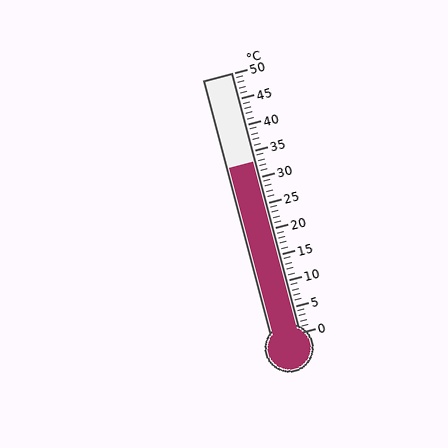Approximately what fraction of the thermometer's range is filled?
The thermometer is filled to approximately 65% of its range.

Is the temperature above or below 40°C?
The temperature is below 40°C.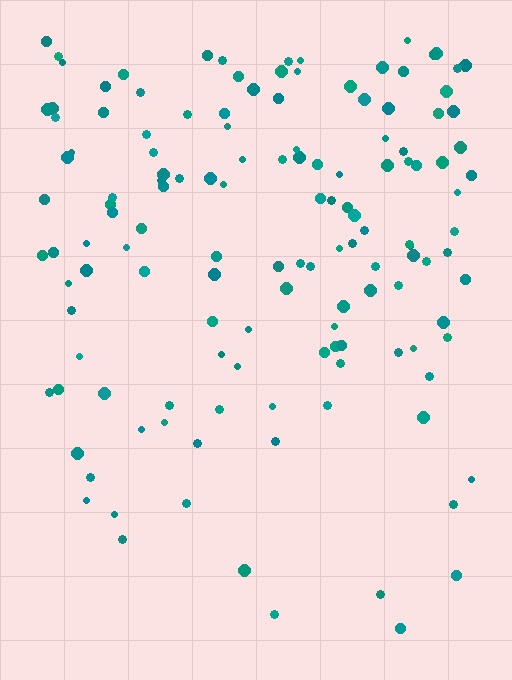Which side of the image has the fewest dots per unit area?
The bottom.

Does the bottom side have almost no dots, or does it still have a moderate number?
Still a moderate number, just noticeably fewer than the top.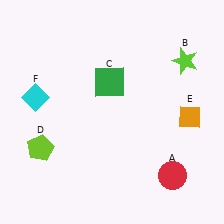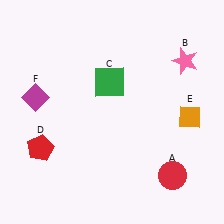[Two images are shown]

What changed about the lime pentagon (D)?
In Image 1, D is lime. In Image 2, it changed to red.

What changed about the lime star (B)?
In Image 1, B is lime. In Image 2, it changed to pink.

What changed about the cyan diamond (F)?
In Image 1, F is cyan. In Image 2, it changed to magenta.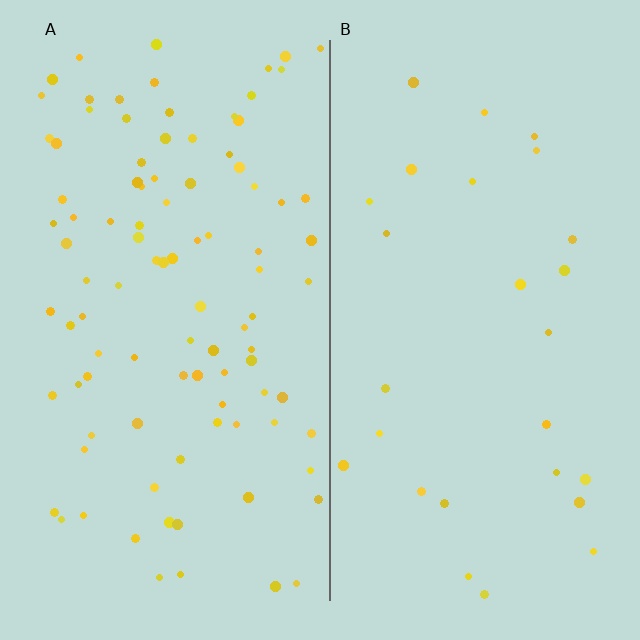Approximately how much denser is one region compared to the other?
Approximately 3.6× — region A over region B.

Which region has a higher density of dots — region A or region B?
A (the left).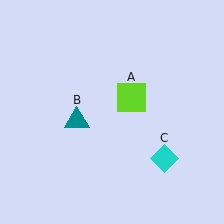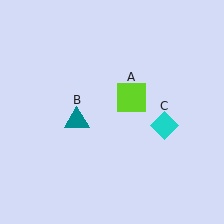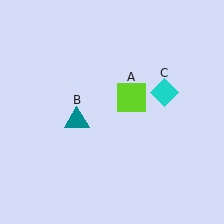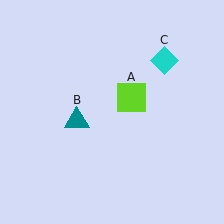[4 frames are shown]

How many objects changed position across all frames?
1 object changed position: cyan diamond (object C).